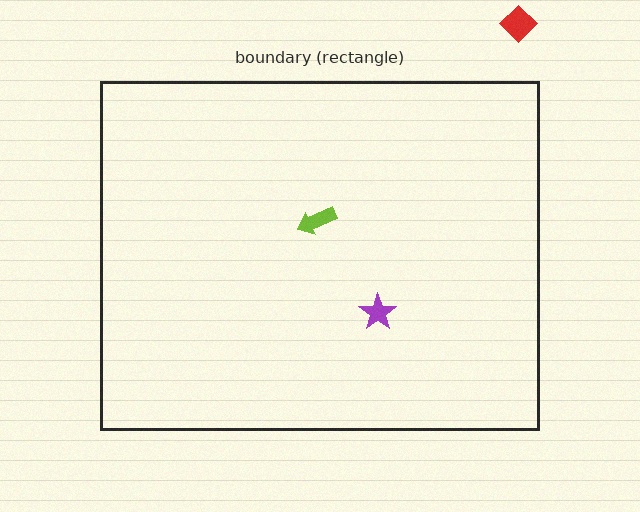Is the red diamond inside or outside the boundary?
Outside.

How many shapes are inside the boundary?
2 inside, 1 outside.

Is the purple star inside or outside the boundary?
Inside.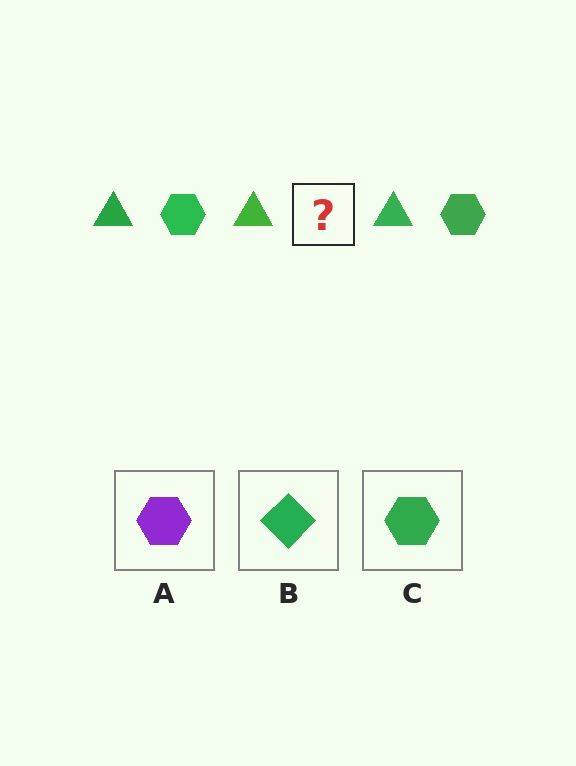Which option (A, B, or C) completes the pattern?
C.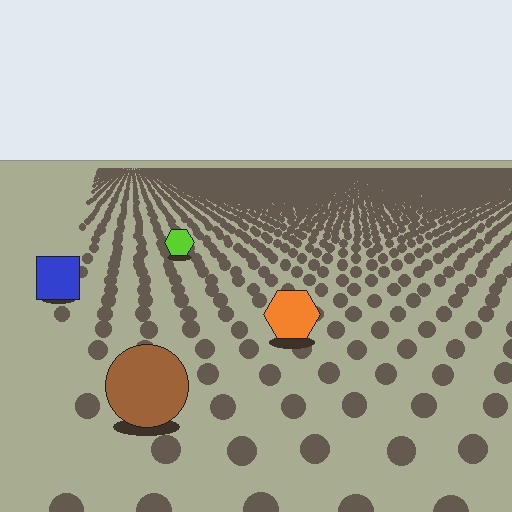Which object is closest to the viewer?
The brown circle is closest. The texture marks near it are larger and more spread out.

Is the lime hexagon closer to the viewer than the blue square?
No. The blue square is closer — you can tell from the texture gradient: the ground texture is coarser near it.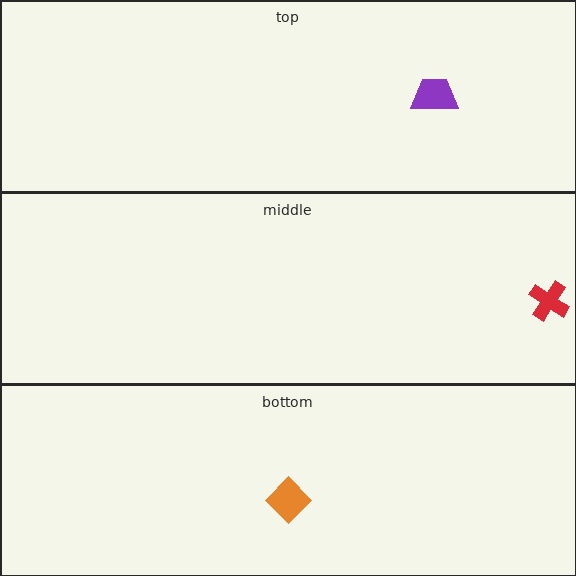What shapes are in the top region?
The purple trapezoid.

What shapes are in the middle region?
The red cross.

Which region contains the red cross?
The middle region.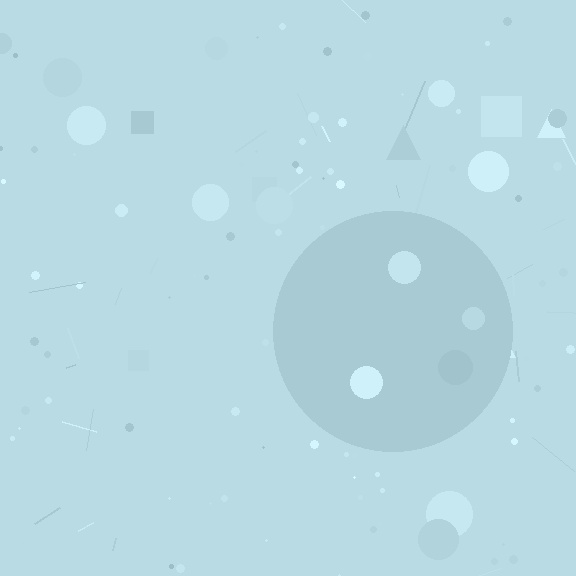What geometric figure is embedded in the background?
A circle is embedded in the background.